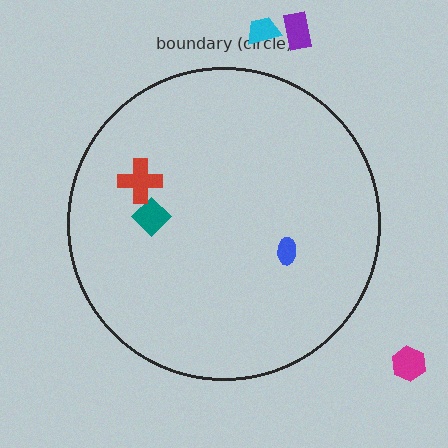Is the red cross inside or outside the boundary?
Inside.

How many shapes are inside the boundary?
3 inside, 3 outside.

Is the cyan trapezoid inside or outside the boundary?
Outside.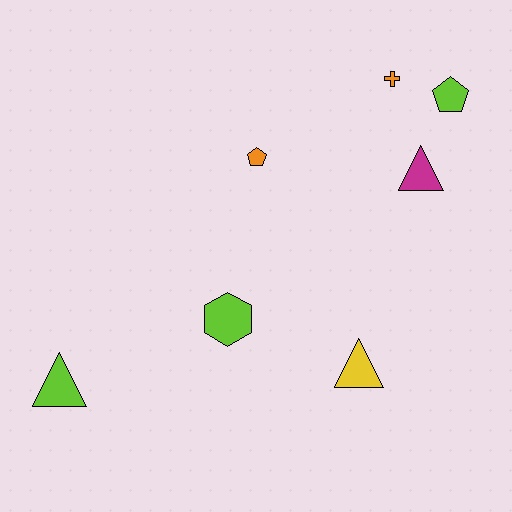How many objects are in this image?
There are 7 objects.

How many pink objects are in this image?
There are no pink objects.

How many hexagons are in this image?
There is 1 hexagon.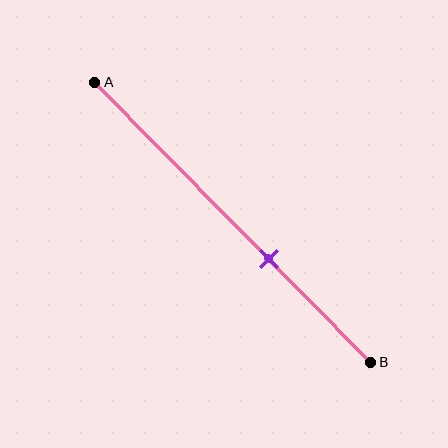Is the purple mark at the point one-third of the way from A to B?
No, the mark is at about 65% from A, not at the 33% one-third point.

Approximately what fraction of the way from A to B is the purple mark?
The purple mark is approximately 65% of the way from A to B.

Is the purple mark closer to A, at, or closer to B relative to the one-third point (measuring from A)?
The purple mark is closer to point B than the one-third point of segment AB.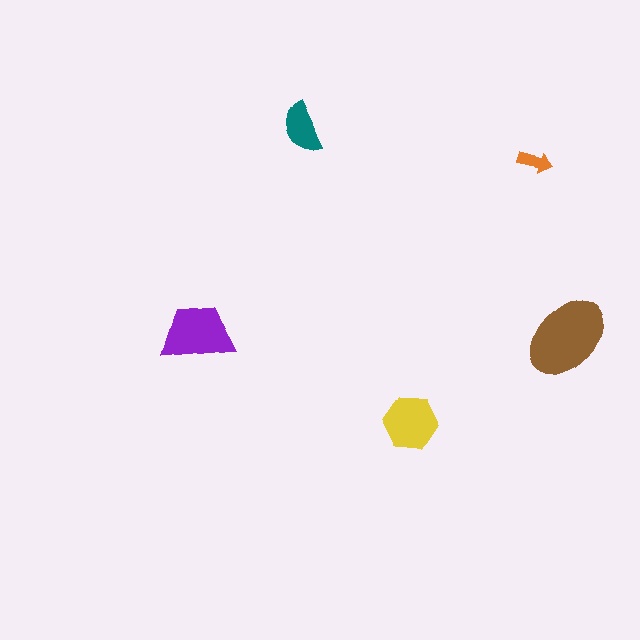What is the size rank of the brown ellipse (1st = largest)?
1st.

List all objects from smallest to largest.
The orange arrow, the teal semicircle, the yellow hexagon, the purple trapezoid, the brown ellipse.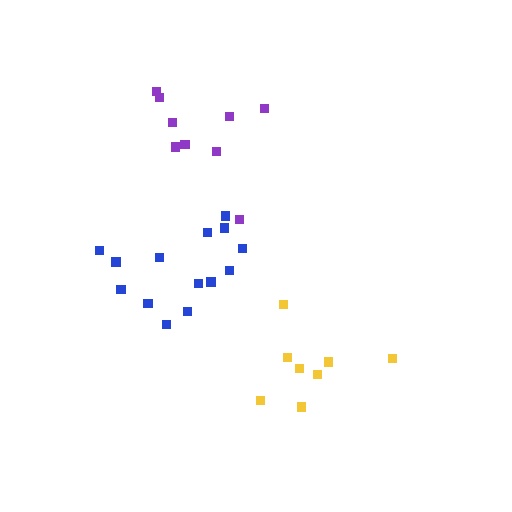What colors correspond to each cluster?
The clusters are colored: blue, purple, yellow.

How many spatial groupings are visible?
There are 3 spatial groupings.